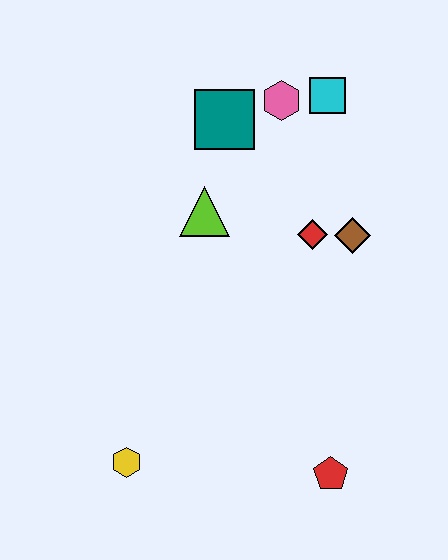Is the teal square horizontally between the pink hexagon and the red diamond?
No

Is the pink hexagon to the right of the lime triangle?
Yes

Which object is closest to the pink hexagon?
The cyan square is closest to the pink hexagon.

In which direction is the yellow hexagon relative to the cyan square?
The yellow hexagon is below the cyan square.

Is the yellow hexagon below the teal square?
Yes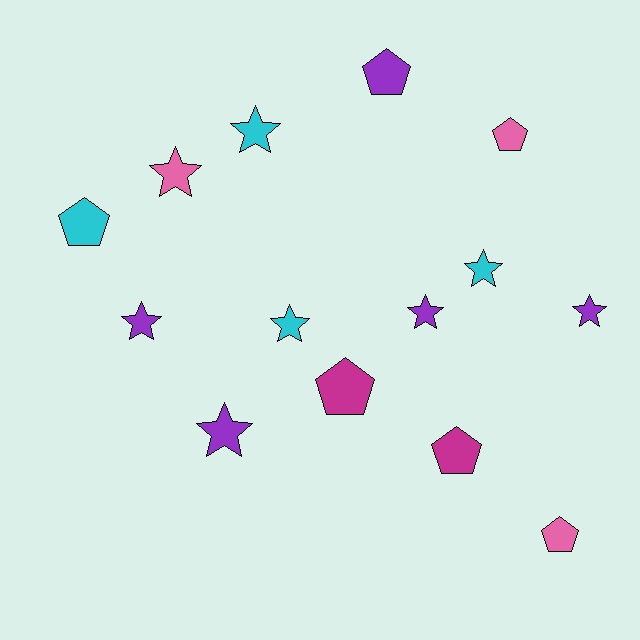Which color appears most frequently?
Purple, with 5 objects.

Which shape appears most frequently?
Star, with 8 objects.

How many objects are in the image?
There are 14 objects.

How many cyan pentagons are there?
There is 1 cyan pentagon.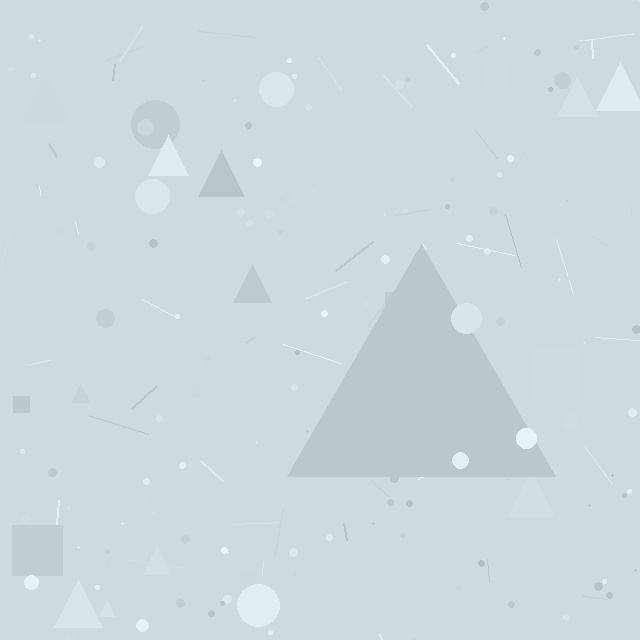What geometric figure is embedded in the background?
A triangle is embedded in the background.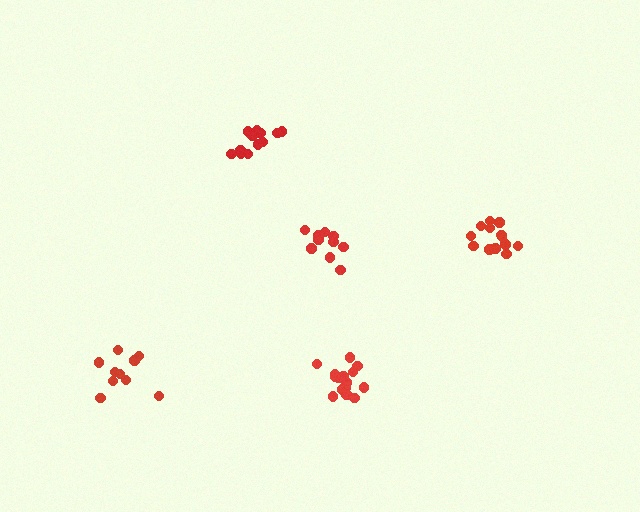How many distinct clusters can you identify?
There are 5 distinct clusters.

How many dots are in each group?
Group 1: 10 dots, Group 2: 16 dots, Group 3: 12 dots, Group 4: 10 dots, Group 5: 13 dots (61 total).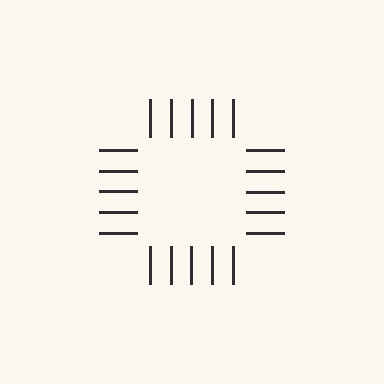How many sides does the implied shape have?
4 sides — the line-ends trace a square.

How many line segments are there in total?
20 — 5 along each of the 4 edges.